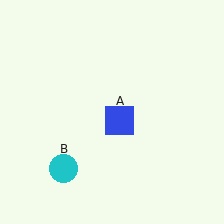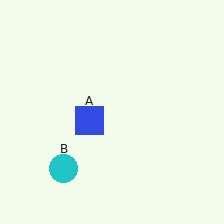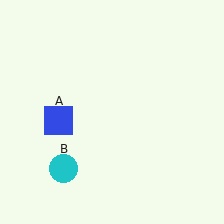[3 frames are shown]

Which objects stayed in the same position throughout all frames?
Cyan circle (object B) remained stationary.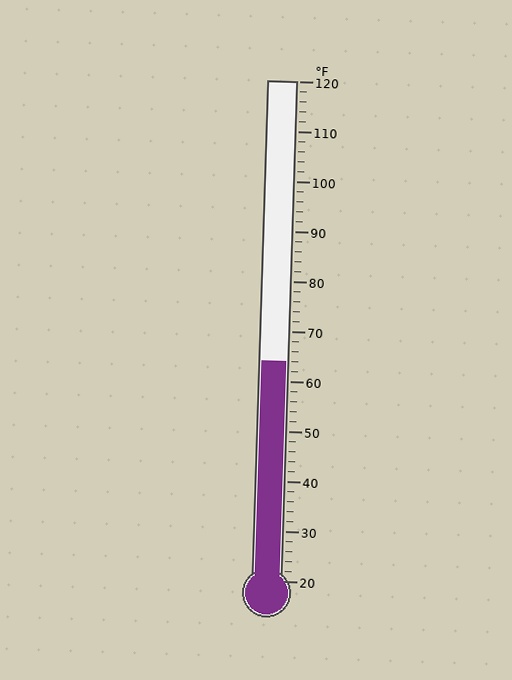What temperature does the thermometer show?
The thermometer shows approximately 64°F.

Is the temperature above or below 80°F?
The temperature is below 80°F.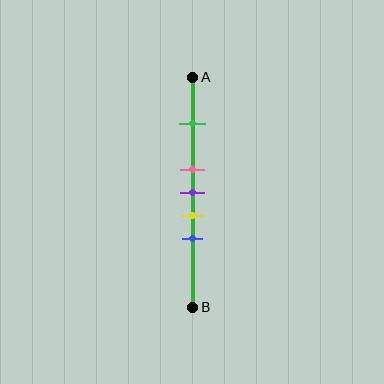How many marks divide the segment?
There are 5 marks dividing the segment.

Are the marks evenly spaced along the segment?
No, the marks are not evenly spaced.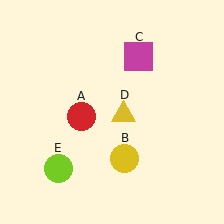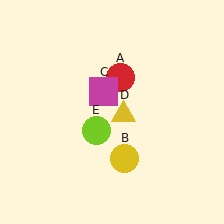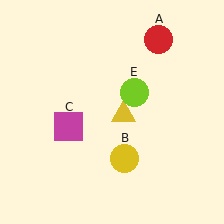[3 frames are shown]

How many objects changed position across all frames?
3 objects changed position: red circle (object A), magenta square (object C), lime circle (object E).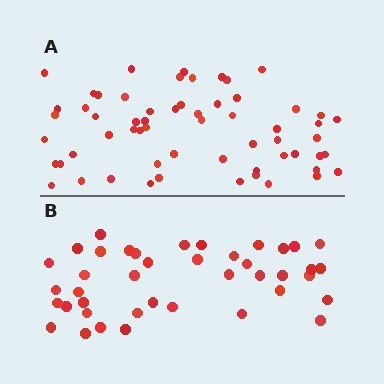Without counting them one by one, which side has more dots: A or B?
Region A (the top region) has more dots.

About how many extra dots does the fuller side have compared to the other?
Region A has approximately 20 more dots than region B.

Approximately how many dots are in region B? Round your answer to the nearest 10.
About 40 dots. (The exact count is 41, which rounds to 40.)